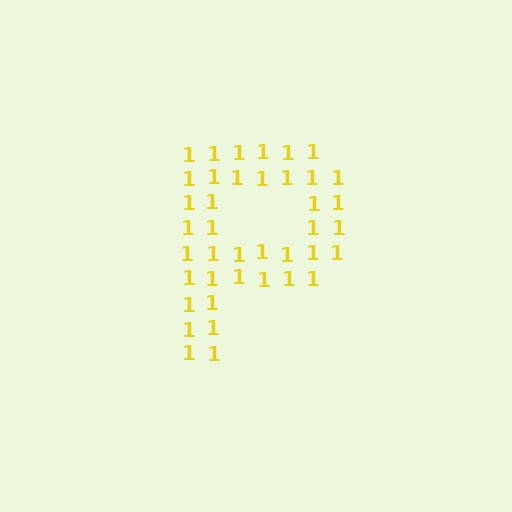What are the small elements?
The small elements are digit 1's.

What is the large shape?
The large shape is the letter P.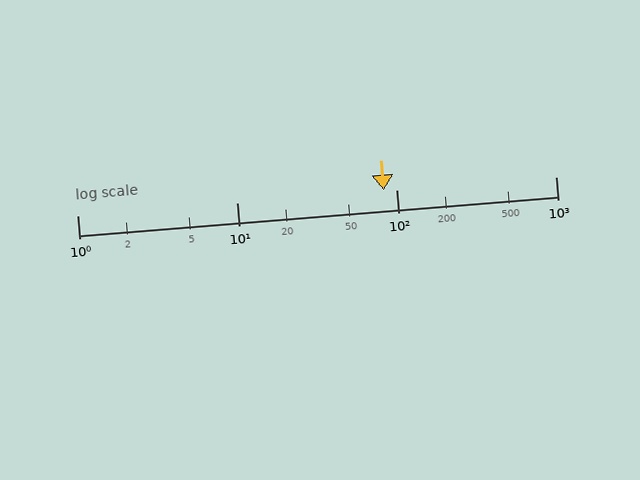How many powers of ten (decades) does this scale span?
The scale spans 3 decades, from 1 to 1000.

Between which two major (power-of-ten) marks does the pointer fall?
The pointer is between 10 and 100.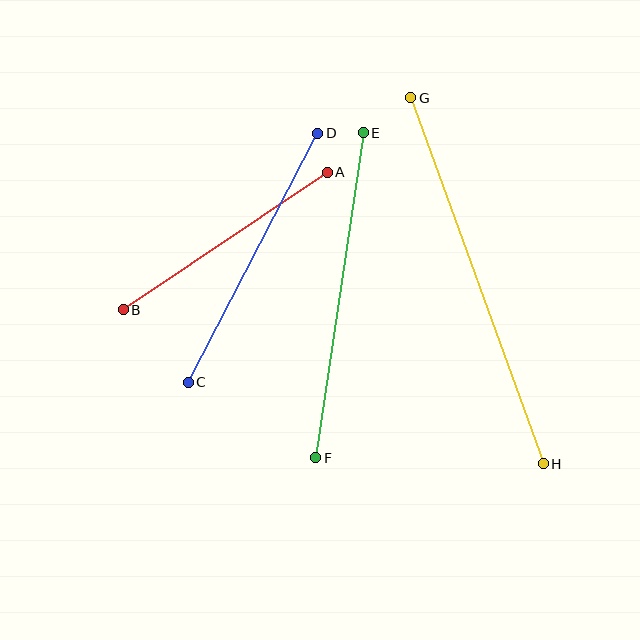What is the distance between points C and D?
The distance is approximately 281 pixels.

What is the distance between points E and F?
The distance is approximately 328 pixels.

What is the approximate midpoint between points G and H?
The midpoint is at approximately (477, 281) pixels.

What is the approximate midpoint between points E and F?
The midpoint is at approximately (339, 295) pixels.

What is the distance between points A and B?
The distance is approximately 246 pixels.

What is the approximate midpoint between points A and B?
The midpoint is at approximately (225, 241) pixels.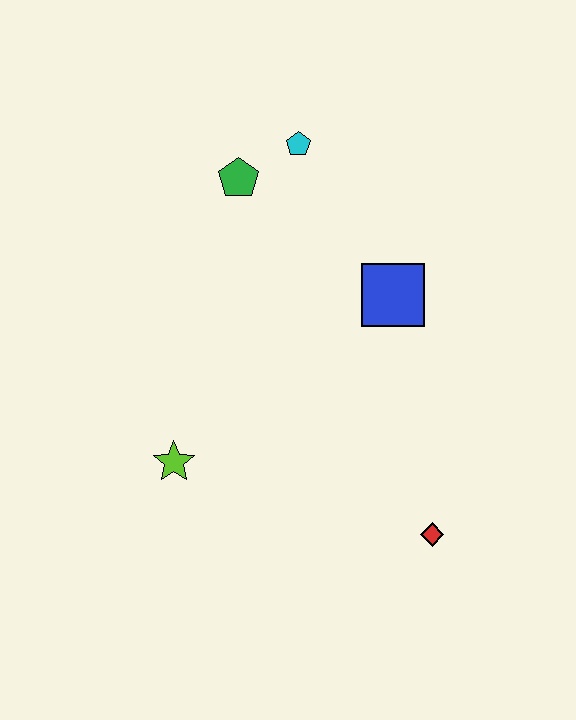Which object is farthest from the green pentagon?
The red diamond is farthest from the green pentagon.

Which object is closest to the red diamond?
The blue square is closest to the red diamond.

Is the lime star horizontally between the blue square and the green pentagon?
No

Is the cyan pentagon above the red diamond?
Yes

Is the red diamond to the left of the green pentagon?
No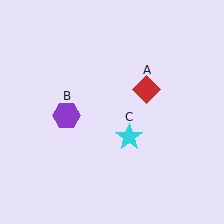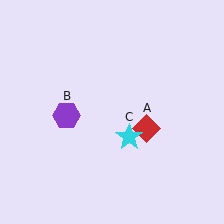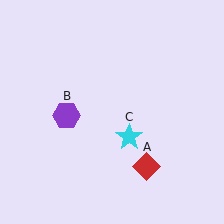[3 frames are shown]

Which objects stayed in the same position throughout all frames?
Purple hexagon (object B) and cyan star (object C) remained stationary.